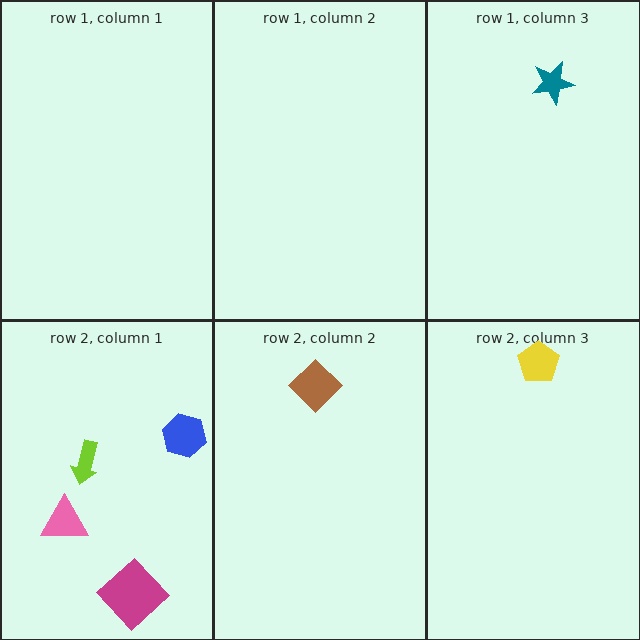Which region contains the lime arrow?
The row 2, column 1 region.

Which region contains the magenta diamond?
The row 2, column 1 region.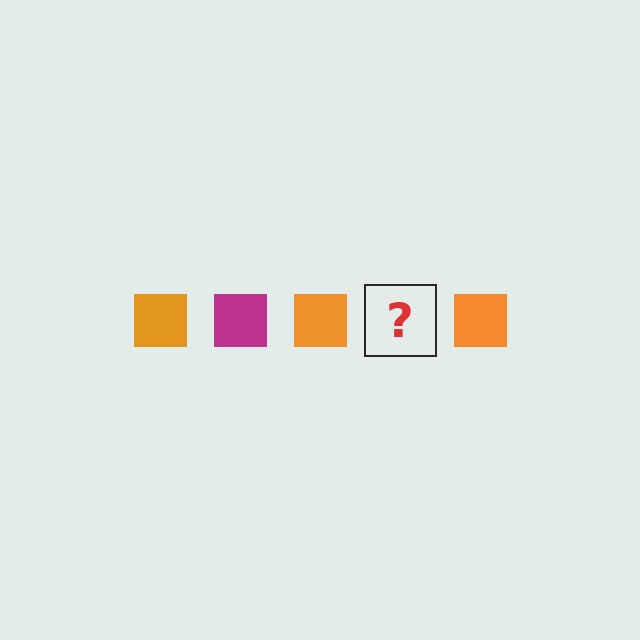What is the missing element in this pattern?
The missing element is a magenta square.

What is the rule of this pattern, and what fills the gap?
The rule is that the pattern cycles through orange, magenta squares. The gap should be filled with a magenta square.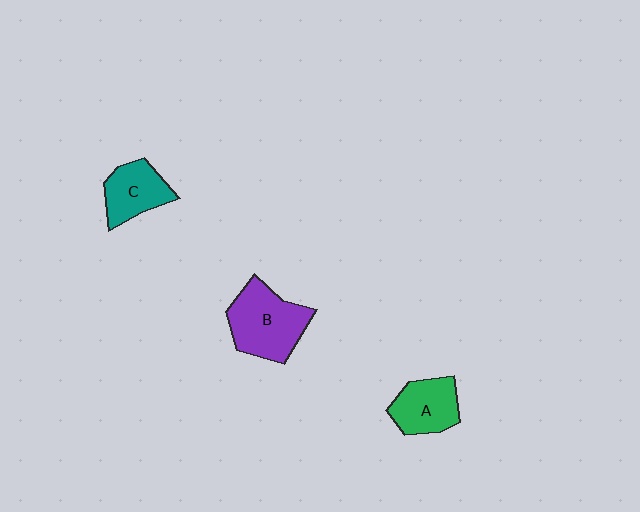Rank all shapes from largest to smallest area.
From largest to smallest: B (purple), A (green), C (teal).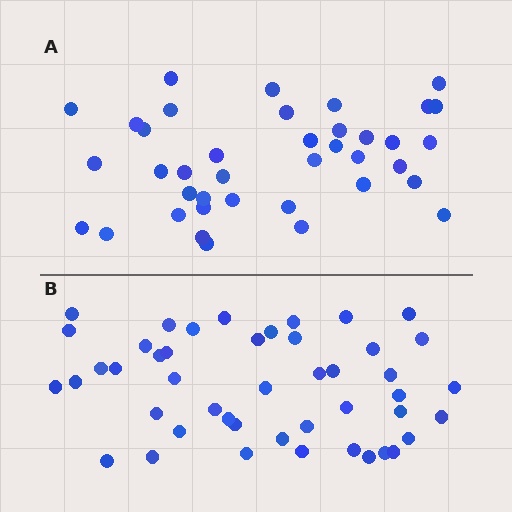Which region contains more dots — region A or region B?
Region B (the bottom region) has more dots.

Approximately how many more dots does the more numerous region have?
Region B has roughly 8 or so more dots than region A.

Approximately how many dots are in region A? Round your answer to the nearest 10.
About 40 dots. (The exact count is 39, which rounds to 40.)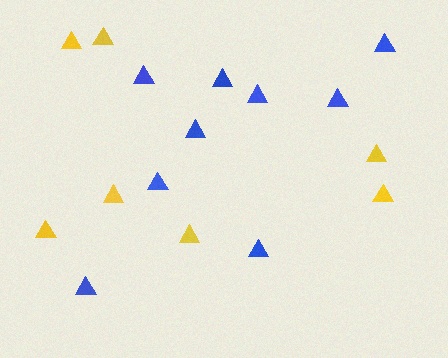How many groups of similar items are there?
There are 2 groups: one group of blue triangles (9) and one group of yellow triangles (7).